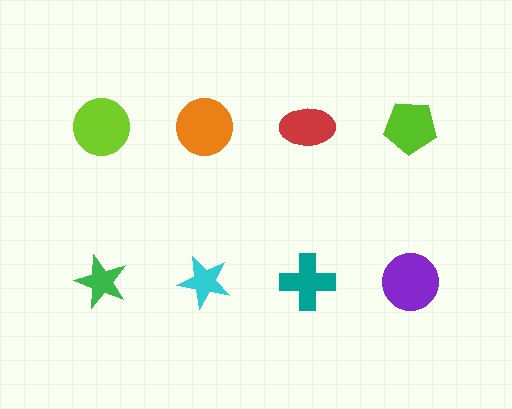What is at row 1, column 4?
A lime pentagon.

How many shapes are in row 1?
4 shapes.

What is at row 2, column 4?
A purple circle.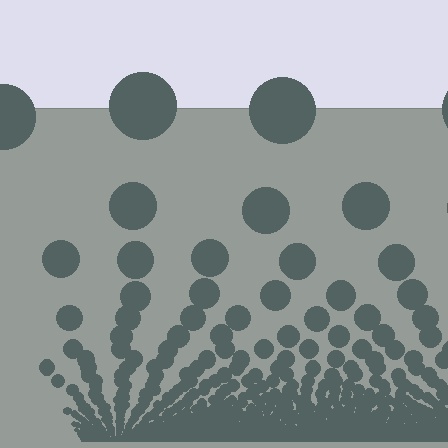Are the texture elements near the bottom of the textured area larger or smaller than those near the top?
Smaller. The gradient is inverted — elements near the bottom are smaller and denser.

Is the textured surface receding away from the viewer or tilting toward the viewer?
The surface appears to tilt toward the viewer. Texture elements get larger and sparser toward the top.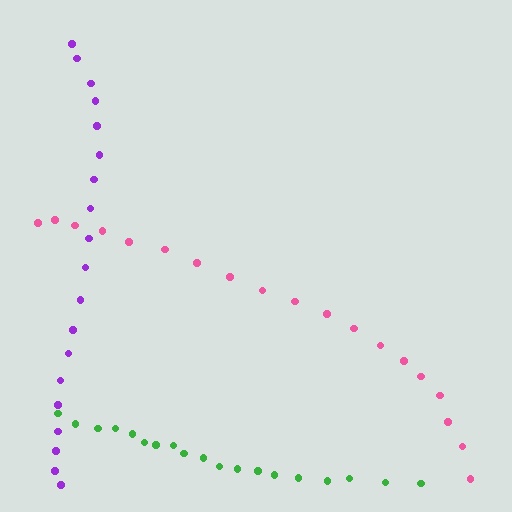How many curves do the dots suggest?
There are 3 distinct paths.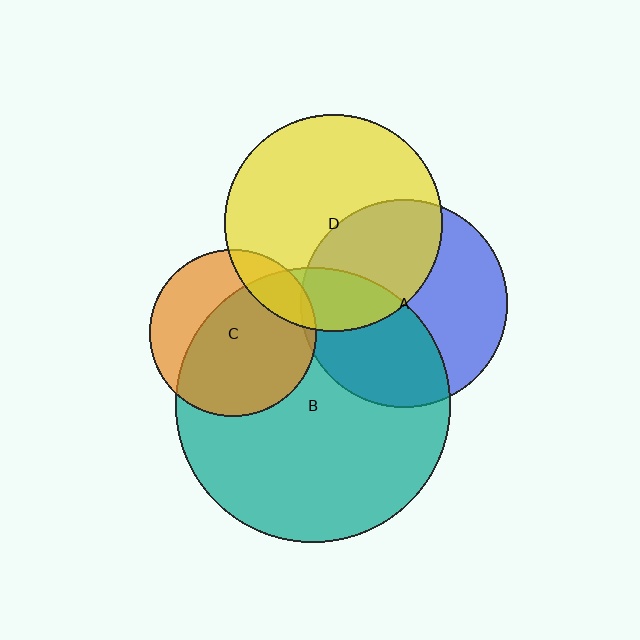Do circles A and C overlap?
Yes.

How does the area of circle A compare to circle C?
Approximately 1.5 times.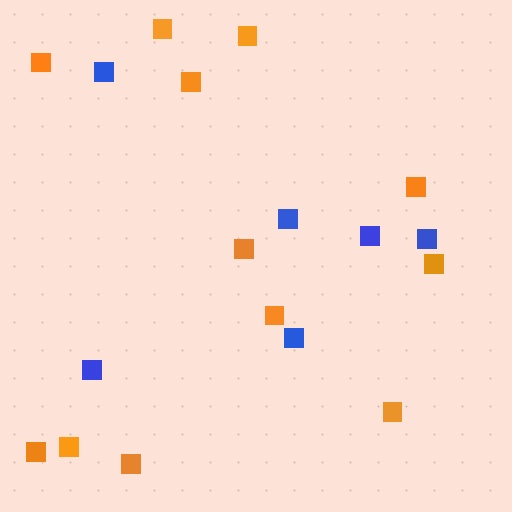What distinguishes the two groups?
There are 2 groups: one group of orange squares (12) and one group of blue squares (6).